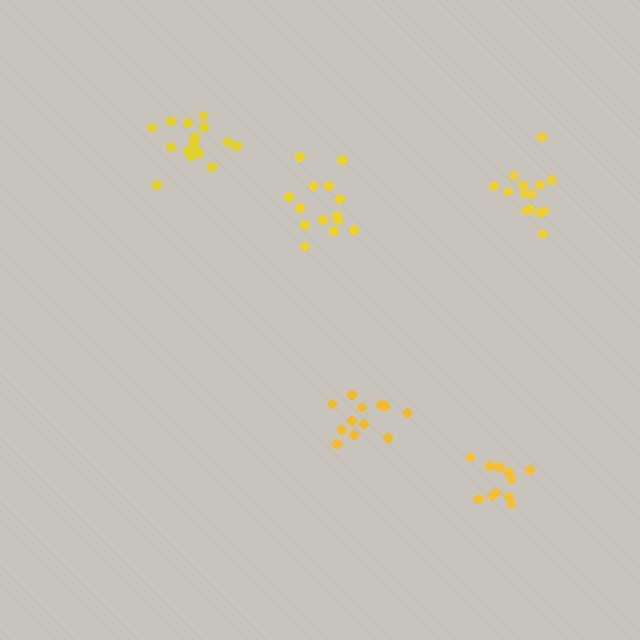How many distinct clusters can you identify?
There are 5 distinct clusters.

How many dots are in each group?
Group 1: 12 dots, Group 2: 12 dots, Group 3: 14 dots, Group 4: 16 dots, Group 5: 15 dots (69 total).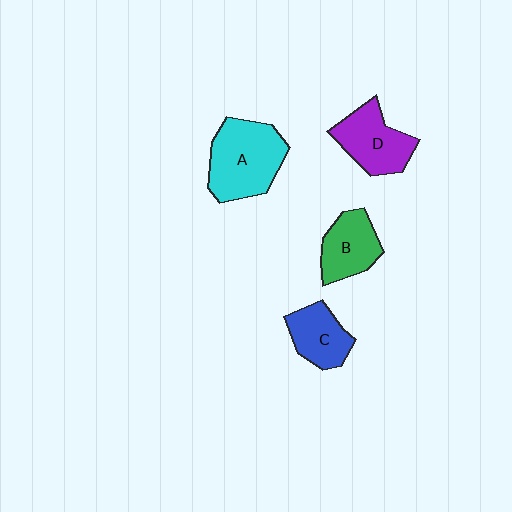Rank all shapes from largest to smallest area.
From largest to smallest: A (cyan), D (purple), B (green), C (blue).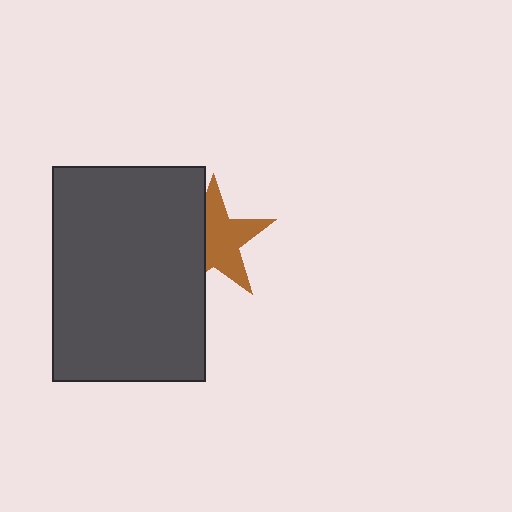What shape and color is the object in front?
The object in front is a dark gray rectangle.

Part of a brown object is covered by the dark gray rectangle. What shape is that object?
It is a star.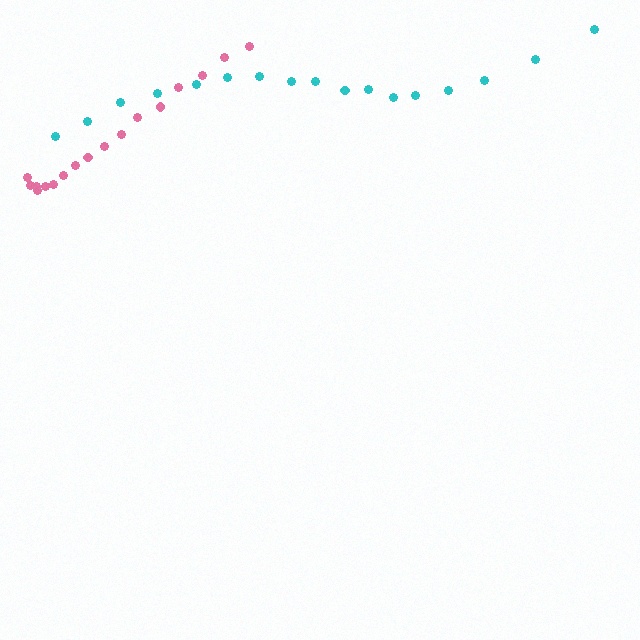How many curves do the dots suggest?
There are 2 distinct paths.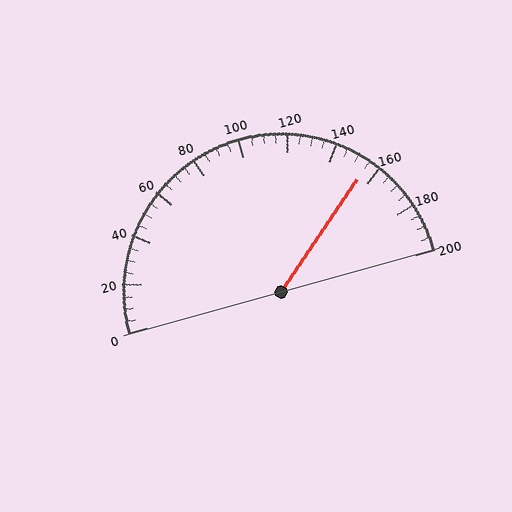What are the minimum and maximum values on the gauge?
The gauge ranges from 0 to 200.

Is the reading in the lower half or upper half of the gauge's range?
The reading is in the upper half of the range (0 to 200).